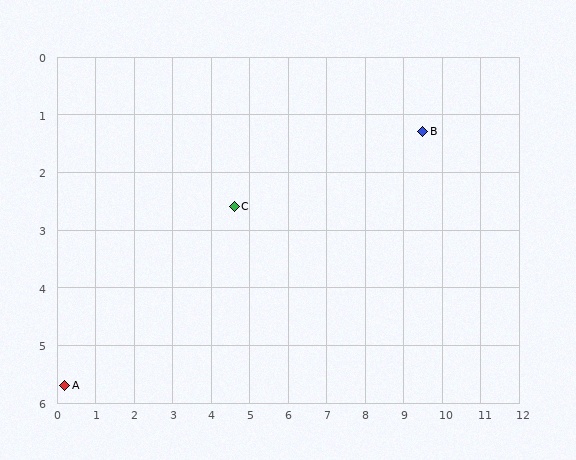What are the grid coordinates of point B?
Point B is at approximately (9.5, 1.3).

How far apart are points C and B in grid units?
Points C and B are about 5.1 grid units apart.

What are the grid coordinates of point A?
Point A is at approximately (0.2, 5.7).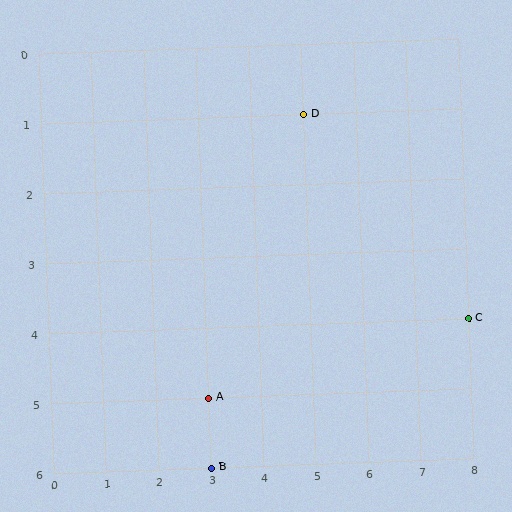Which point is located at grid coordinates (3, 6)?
Point B is at (3, 6).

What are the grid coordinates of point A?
Point A is at grid coordinates (3, 5).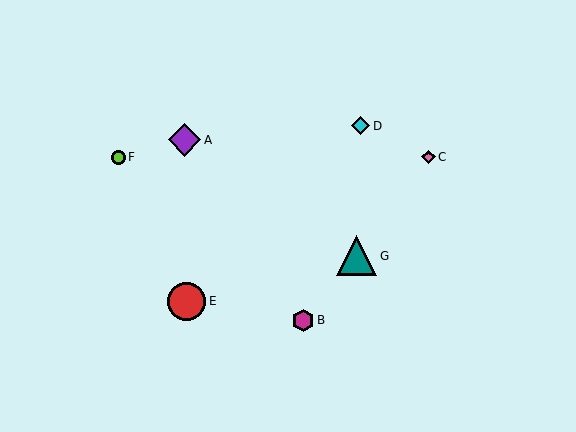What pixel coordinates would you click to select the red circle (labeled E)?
Click at (187, 301) to select the red circle E.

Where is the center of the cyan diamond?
The center of the cyan diamond is at (361, 126).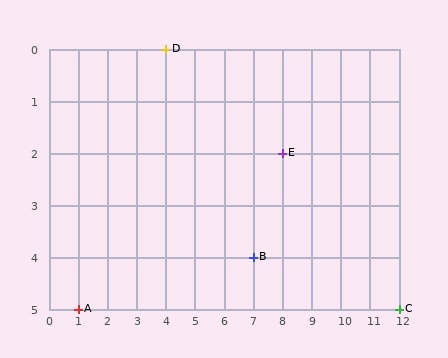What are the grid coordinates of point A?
Point A is at grid coordinates (1, 5).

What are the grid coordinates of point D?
Point D is at grid coordinates (4, 0).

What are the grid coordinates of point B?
Point B is at grid coordinates (7, 4).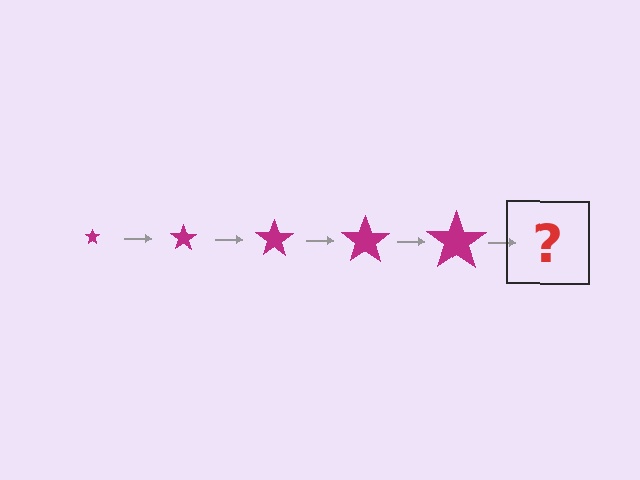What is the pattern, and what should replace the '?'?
The pattern is that the star gets progressively larger each step. The '?' should be a magenta star, larger than the previous one.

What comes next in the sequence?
The next element should be a magenta star, larger than the previous one.